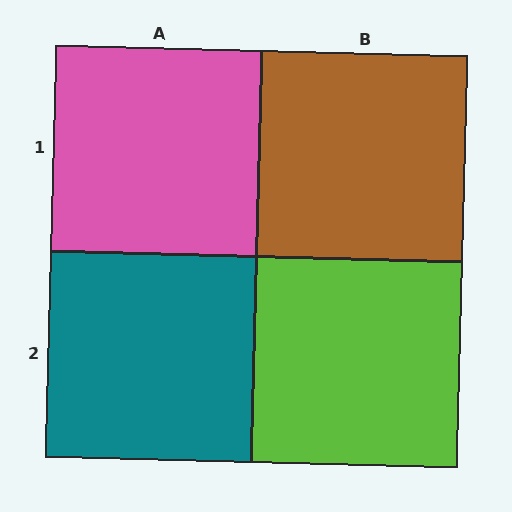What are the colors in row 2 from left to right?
Teal, lime.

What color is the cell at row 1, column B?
Brown.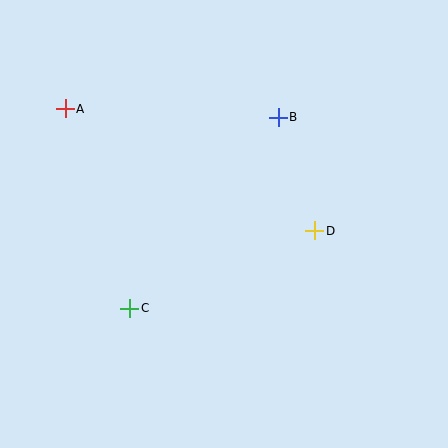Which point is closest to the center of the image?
Point D at (315, 231) is closest to the center.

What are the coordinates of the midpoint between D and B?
The midpoint between D and B is at (296, 174).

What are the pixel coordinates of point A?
Point A is at (65, 109).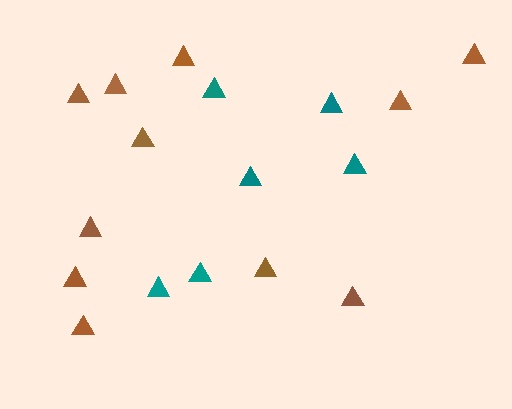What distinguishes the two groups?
There are 2 groups: one group of teal triangles (6) and one group of brown triangles (11).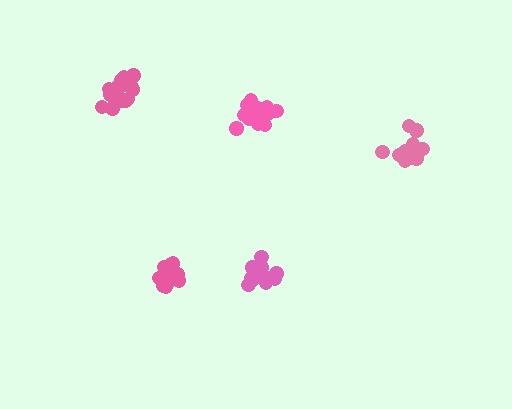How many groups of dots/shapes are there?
There are 5 groups.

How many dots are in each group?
Group 1: 17 dots, Group 2: 12 dots, Group 3: 17 dots, Group 4: 13 dots, Group 5: 14 dots (73 total).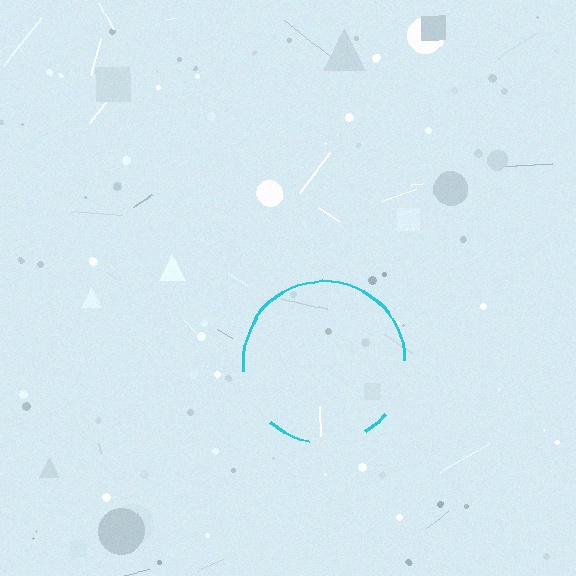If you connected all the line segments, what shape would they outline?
They would outline a circle.